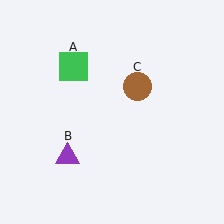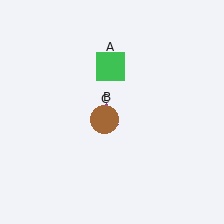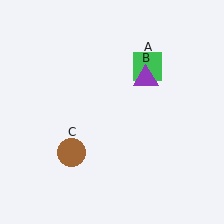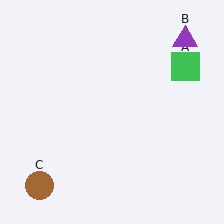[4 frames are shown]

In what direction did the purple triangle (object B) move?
The purple triangle (object B) moved up and to the right.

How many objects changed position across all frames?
3 objects changed position: green square (object A), purple triangle (object B), brown circle (object C).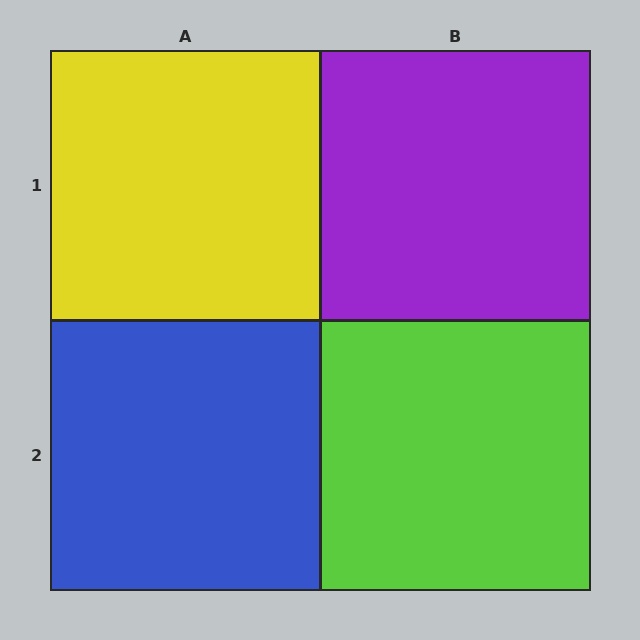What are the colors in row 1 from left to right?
Yellow, purple.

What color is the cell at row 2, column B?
Lime.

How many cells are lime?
1 cell is lime.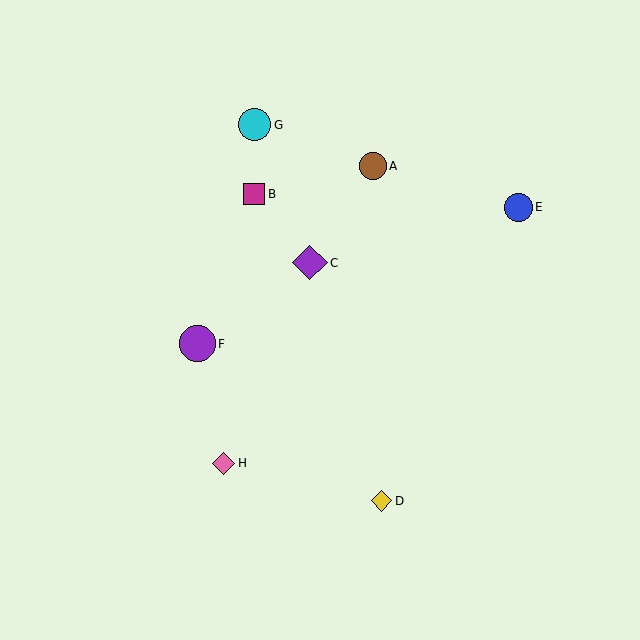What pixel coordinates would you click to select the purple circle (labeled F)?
Click at (197, 344) to select the purple circle F.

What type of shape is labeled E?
Shape E is a blue circle.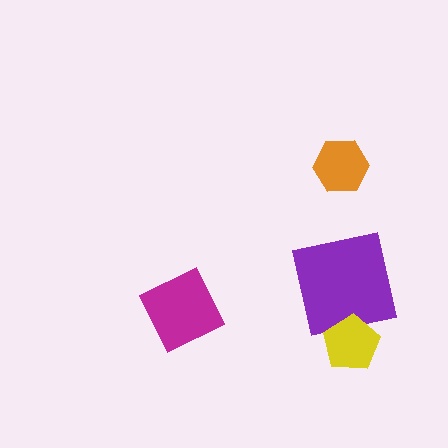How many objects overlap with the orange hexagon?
0 objects overlap with the orange hexagon.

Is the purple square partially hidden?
Yes, it is partially covered by another shape.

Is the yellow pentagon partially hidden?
No, no other shape covers it.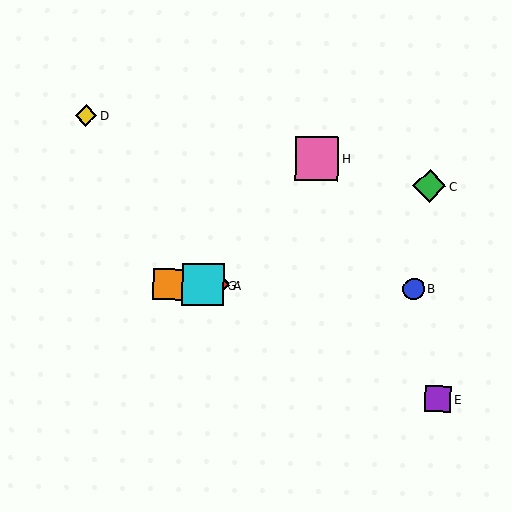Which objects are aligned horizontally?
Objects A, B, F, G are aligned horizontally.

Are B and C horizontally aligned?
No, B is at y≈289 and C is at y≈186.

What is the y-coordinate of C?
Object C is at y≈186.